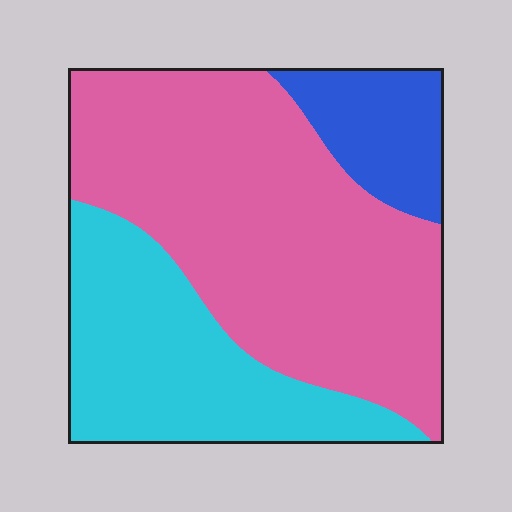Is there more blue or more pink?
Pink.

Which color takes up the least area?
Blue, at roughly 10%.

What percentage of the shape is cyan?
Cyan takes up about one third (1/3) of the shape.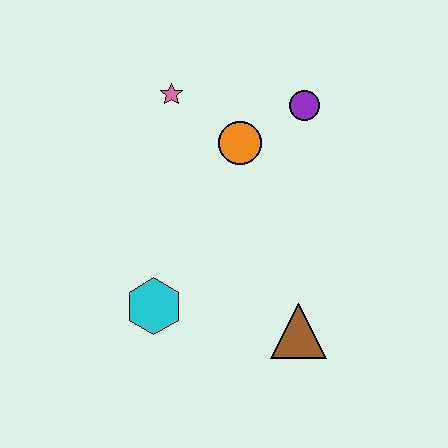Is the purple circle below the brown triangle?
No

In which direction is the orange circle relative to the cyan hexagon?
The orange circle is above the cyan hexagon.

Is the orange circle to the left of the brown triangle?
Yes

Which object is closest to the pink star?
The orange circle is closest to the pink star.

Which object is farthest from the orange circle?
The brown triangle is farthest from the orange circle.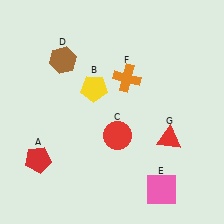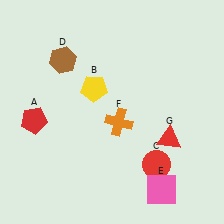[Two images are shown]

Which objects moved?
The objects that moved are: the red pentagon (A), the red circle (C), the orange cross (F).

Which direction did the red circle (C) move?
The red circle (C) moved right.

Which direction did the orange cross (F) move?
The orange cross (F) moved down.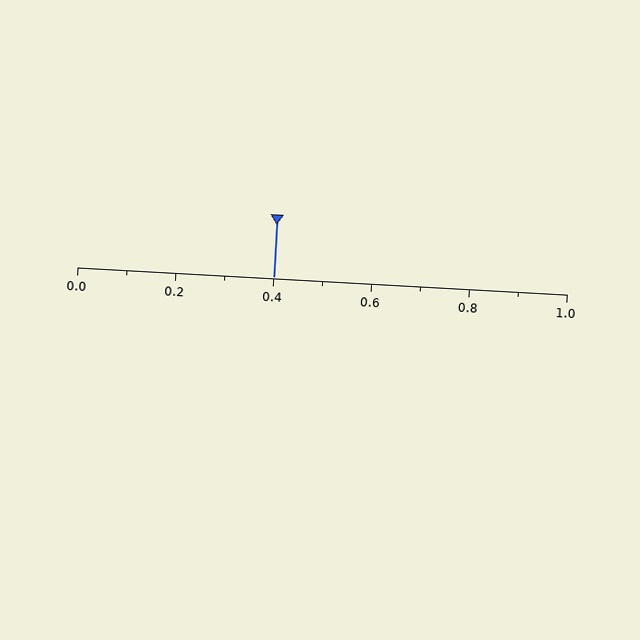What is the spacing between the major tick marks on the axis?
The major ticks are spaced 0.2 apart.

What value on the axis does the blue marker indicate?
The marker indicates approximately 0.4.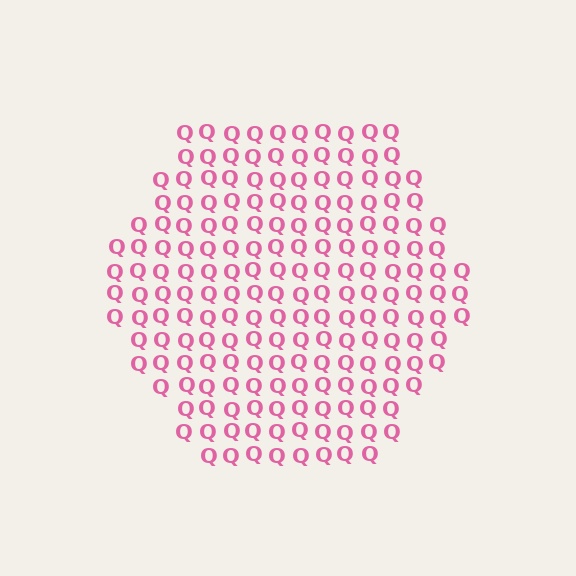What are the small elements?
The small elements are letter Q's.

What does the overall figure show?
The overall figure shows a hexagon.